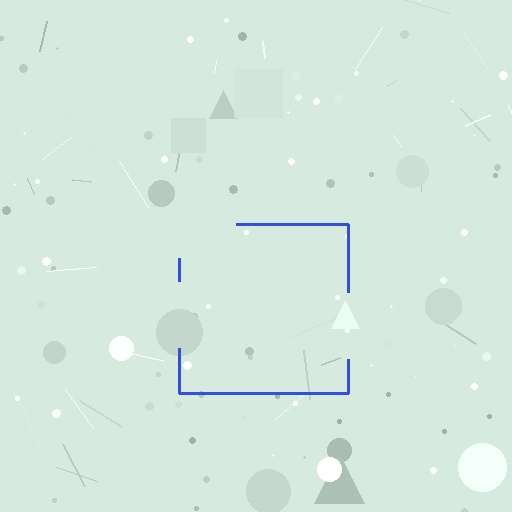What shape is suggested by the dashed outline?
The dashed outline suggests a square.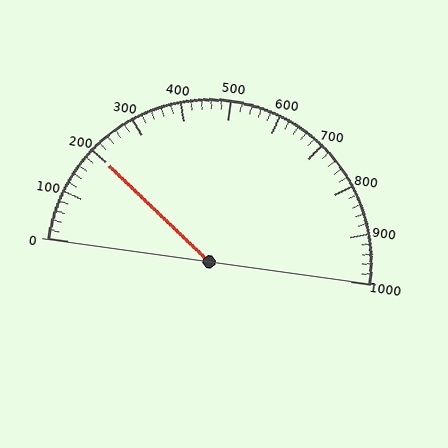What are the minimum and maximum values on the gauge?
The gauge ranges from 0 to 1000.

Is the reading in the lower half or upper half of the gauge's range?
The reading is in the lower half of the range (0 to 1000).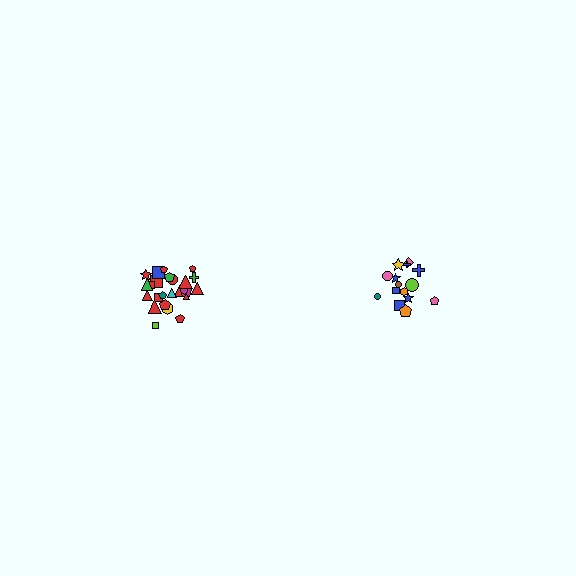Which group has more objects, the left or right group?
The left group.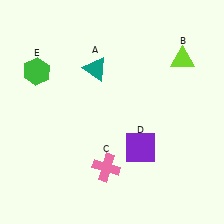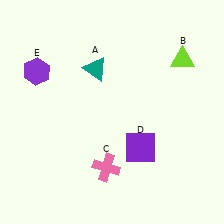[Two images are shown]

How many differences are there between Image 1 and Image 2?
There is 1 difference between the two images.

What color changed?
The hexagon (E) changed from green in Image 1 to purple in Image 2.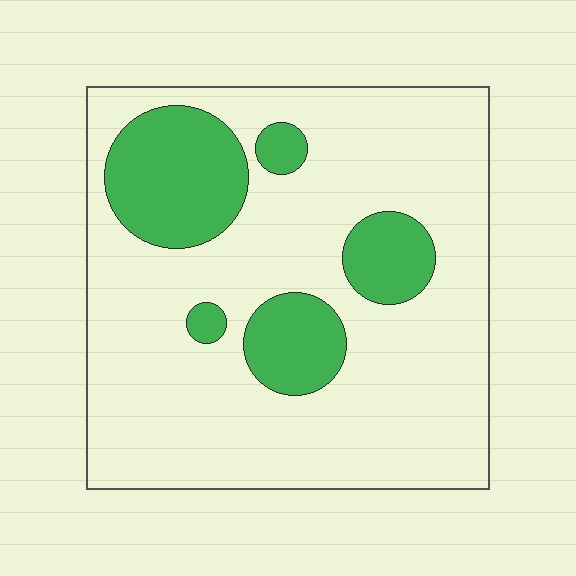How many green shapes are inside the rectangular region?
5.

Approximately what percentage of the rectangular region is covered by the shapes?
Approximately 20%.